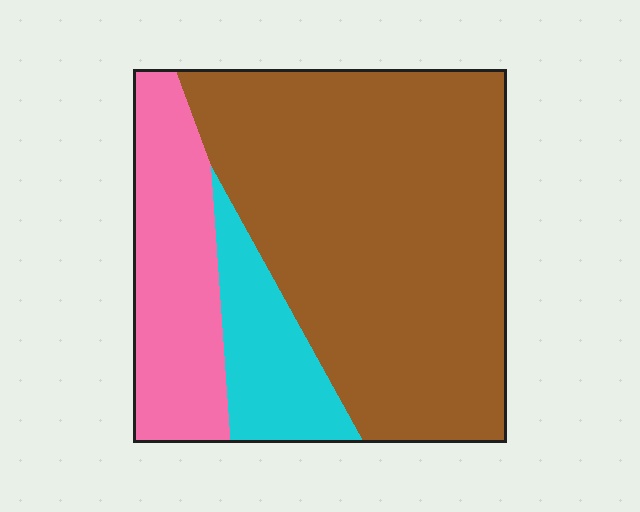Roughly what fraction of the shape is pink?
Pink covers 22% of the shape.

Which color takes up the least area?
Cyan, at roughly 15%.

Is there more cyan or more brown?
Brown.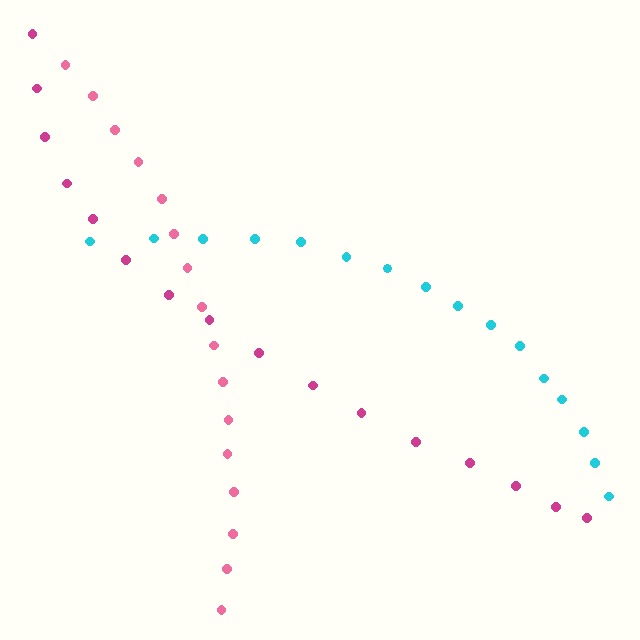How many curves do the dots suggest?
There are 3 distinct paths.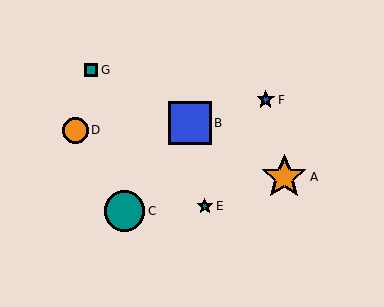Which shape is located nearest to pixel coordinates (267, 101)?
The blue star (labeled F) at (266, 100) is nearest to that location.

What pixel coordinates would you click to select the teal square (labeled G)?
Click at (91, 70) to select the teal square G.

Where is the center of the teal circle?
The center of the teal circle is at (125, 211).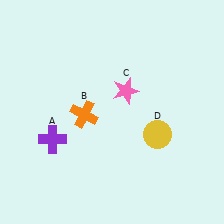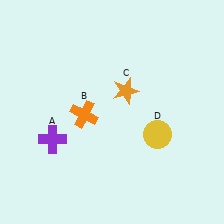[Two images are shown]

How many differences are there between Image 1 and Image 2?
There is 1 difference between the two images.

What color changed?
The star (C) changed from pink in Image 1 to orange in Image 2.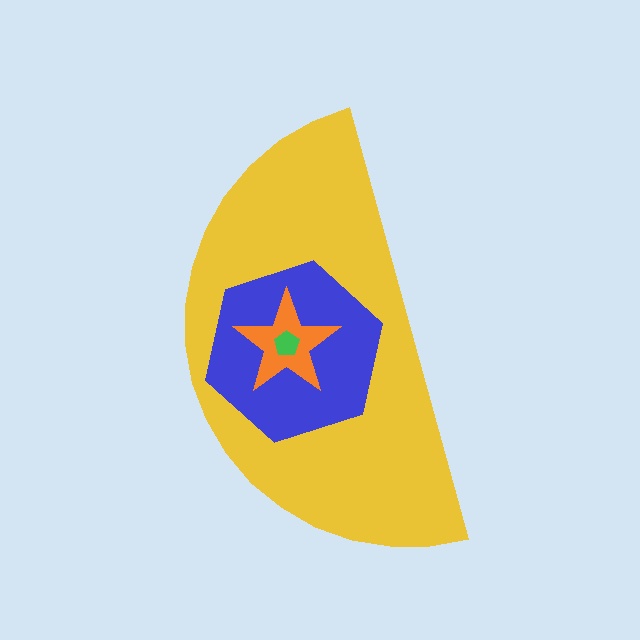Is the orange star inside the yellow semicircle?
Yes.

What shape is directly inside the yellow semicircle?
The blue hexagon.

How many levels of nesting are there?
4.